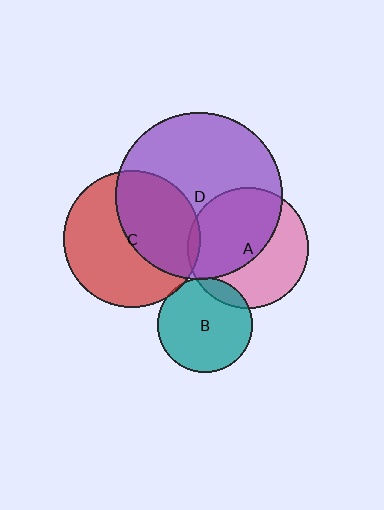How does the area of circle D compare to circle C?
Approximately 1.5 times.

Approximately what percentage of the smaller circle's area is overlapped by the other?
Approximately 5%.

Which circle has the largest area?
Circle D (purple).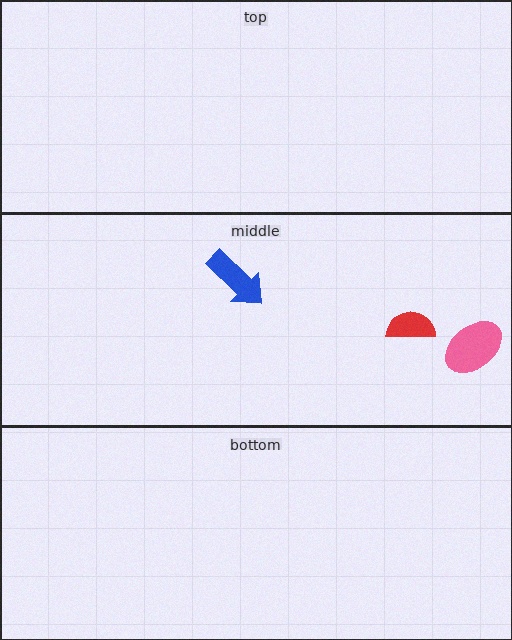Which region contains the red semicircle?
The middle region.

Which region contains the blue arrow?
The middle region.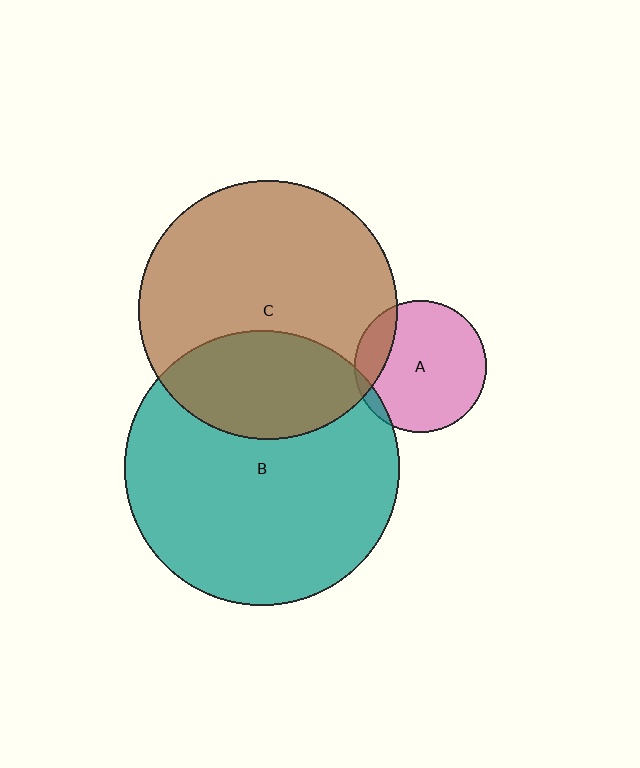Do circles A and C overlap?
Yes.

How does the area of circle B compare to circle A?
Approximately 4.3 times.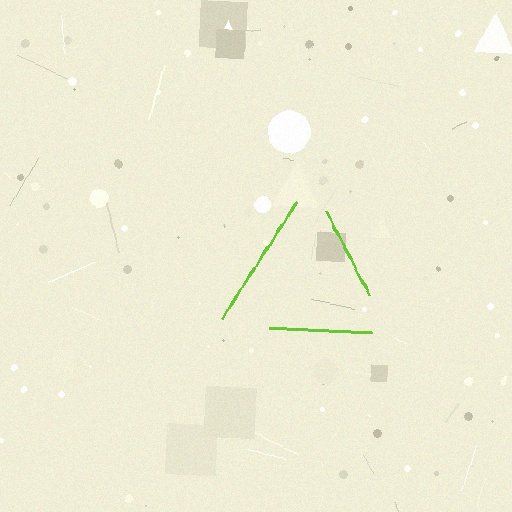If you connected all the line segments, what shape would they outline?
They would outline a triangle.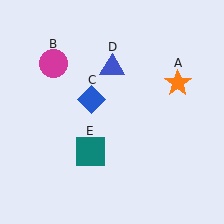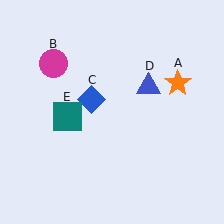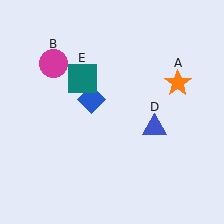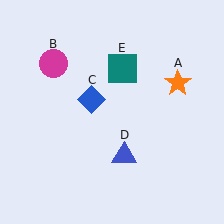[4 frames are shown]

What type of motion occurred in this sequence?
The blue triangle (object D), teal square (object E) rotated clockwise around the center of the scene.